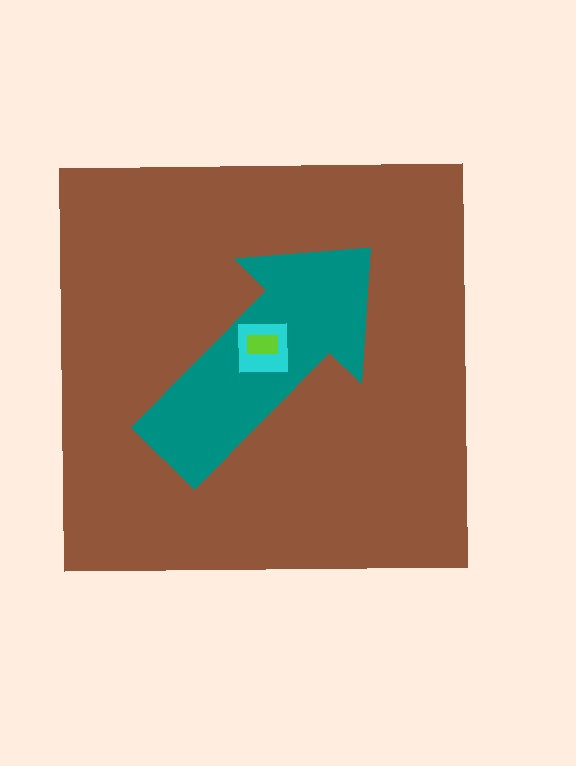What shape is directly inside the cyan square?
The lime rectangle.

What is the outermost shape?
The brown square.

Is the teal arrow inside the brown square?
Yes.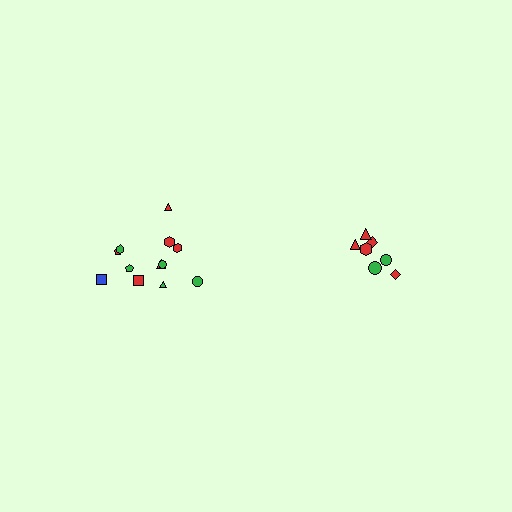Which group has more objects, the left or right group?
The left group.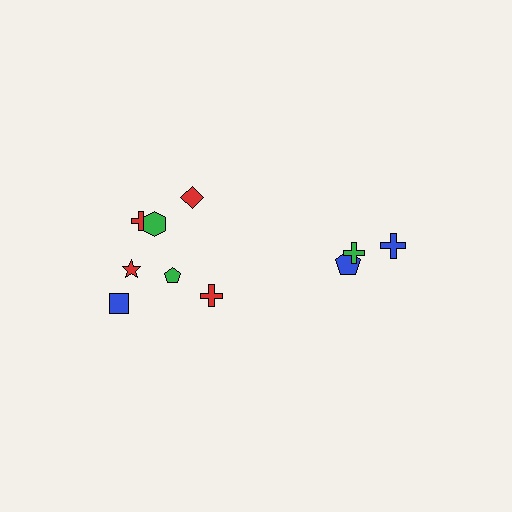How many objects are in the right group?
There are 3 objects.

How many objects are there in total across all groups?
There are 10 objects.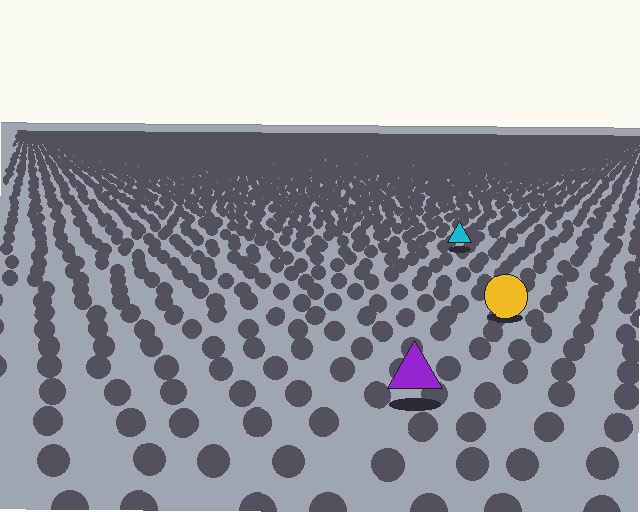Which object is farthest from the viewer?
The cyan triangle is farthest from the viewer. It appears smaller and the ground texture around it is denser.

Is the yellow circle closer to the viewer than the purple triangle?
No. The purple triangle is closer — you can tell from the texture gradient: the ground texture is coarser near it.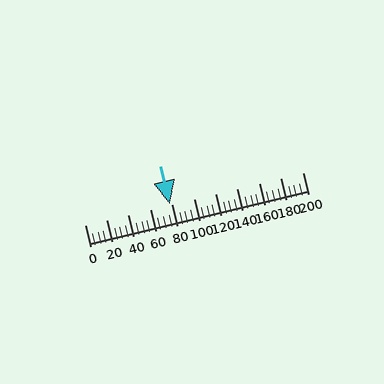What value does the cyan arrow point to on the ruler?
The cyan arrow points to approximately 78.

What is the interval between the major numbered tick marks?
The major tick marks are spaced 20 units apart.